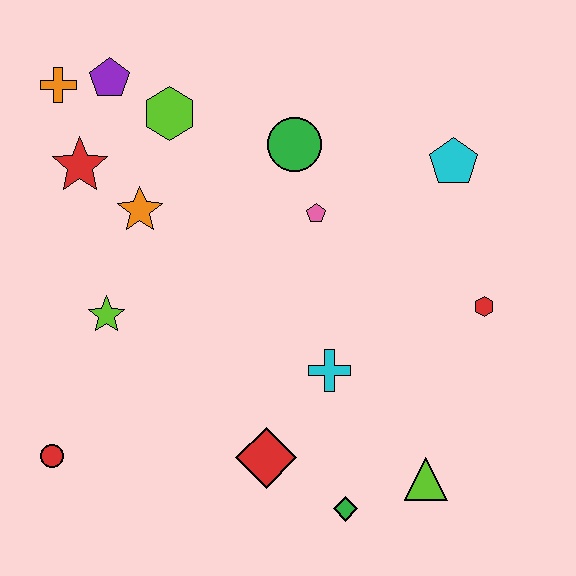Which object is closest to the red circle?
The lime star is closest to the red circle.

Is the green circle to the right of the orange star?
Yes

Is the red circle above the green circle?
No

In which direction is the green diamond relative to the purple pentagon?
The green diamond is below the purple pentagon.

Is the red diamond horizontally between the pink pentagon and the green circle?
No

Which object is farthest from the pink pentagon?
The red circle is farthest from the pink pentagon.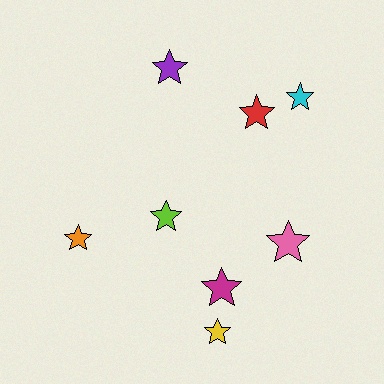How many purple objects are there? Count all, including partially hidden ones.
There is 1 purple object.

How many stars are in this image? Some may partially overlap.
There are 8 stars.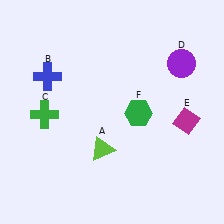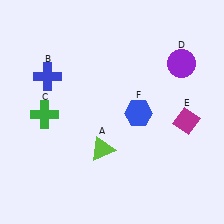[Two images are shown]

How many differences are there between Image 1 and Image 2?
There is 1 difference between the two images.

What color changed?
The hexagon (F) changed from green in Image 1 to blue in Image 2.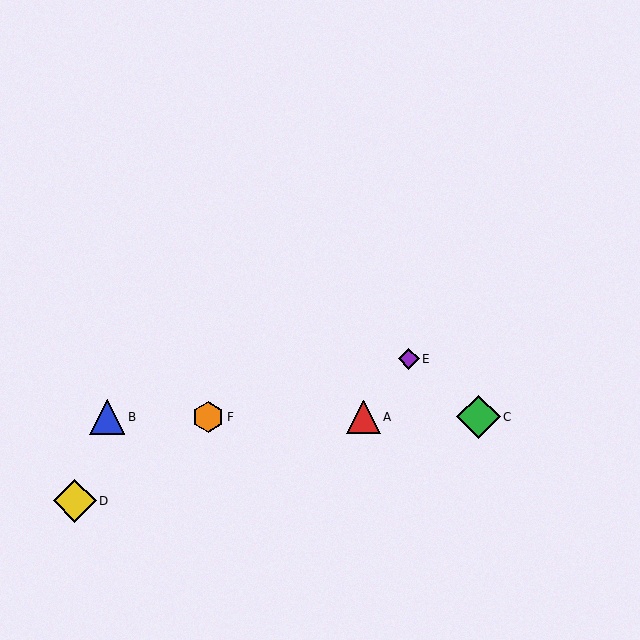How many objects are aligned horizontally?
4 objects (A, B, C, F) are aligned horizontally.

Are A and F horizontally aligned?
Yes, both are at y≈417.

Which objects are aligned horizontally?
Objects A, B, C, F are aligned horizontally.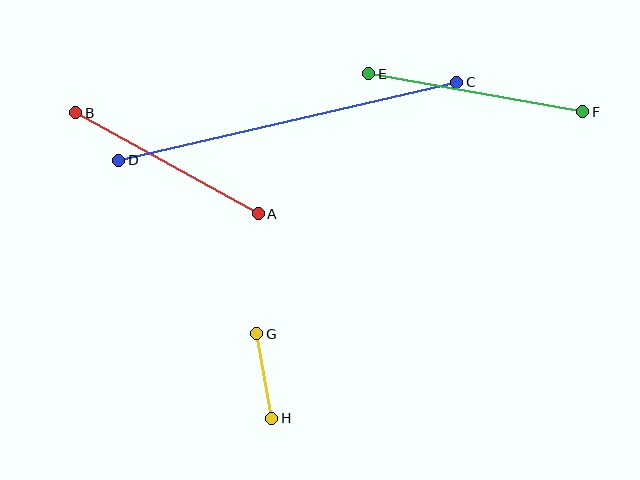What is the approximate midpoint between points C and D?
The midpoint is at approximately (288, 121) pixels.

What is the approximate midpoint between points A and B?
The midpoint is at approximately (167, 163) pixels.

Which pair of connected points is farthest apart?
Points C and D are farthest apart.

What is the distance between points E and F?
The distance is approximately 217 pixels.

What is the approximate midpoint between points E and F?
The midpoint is at approximately (476, 93) pixels.